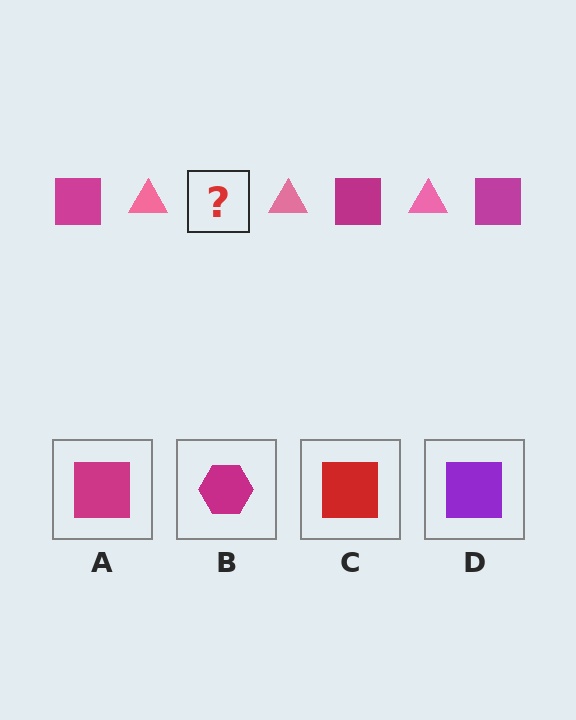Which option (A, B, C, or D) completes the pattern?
A.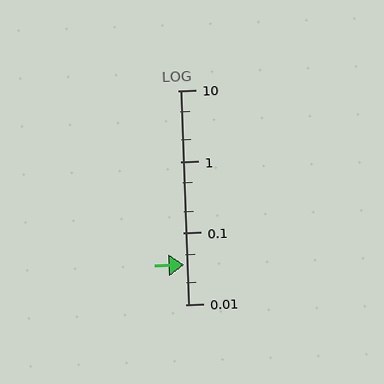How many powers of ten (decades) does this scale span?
The scale spans 3 decades, from 0.01 to 10.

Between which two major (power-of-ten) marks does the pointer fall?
The pointer is between 0.01 and 0.1.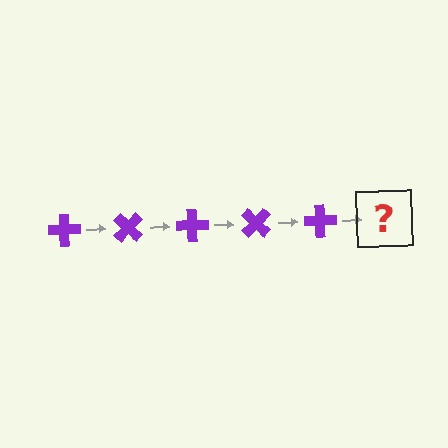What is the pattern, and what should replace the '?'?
The pattern is that the cross rotates 45 degrees each step. The '?' should be a purple cross rotated 225 degrees.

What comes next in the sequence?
The next element should be a purple cross rotated 225 degrees.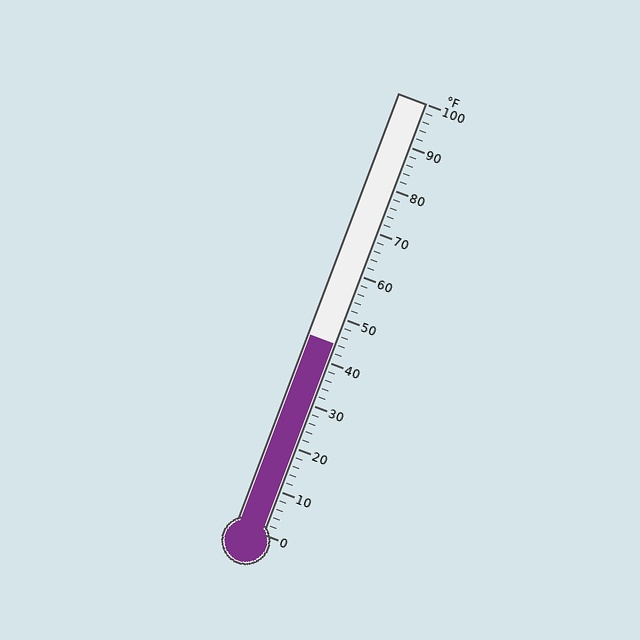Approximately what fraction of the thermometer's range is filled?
The thermometer is filled to approximately 45% of its range.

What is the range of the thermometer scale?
The thermometer scale ranges from 0°F to 100°F.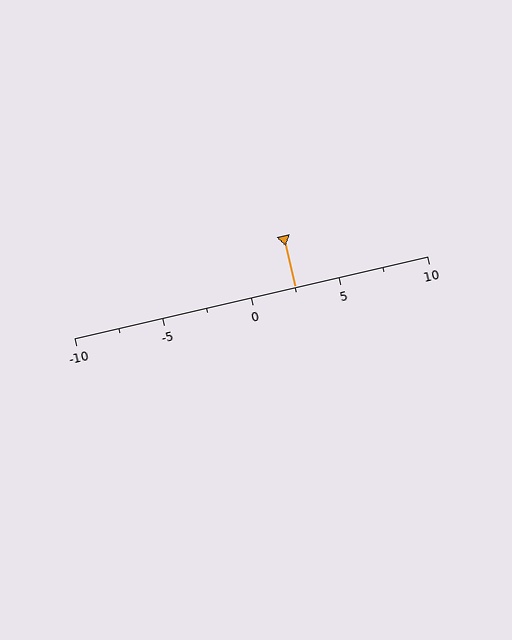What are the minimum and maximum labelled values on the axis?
The axis runs from -10 to 10.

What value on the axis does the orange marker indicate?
The marker indicates approximately 2.5.